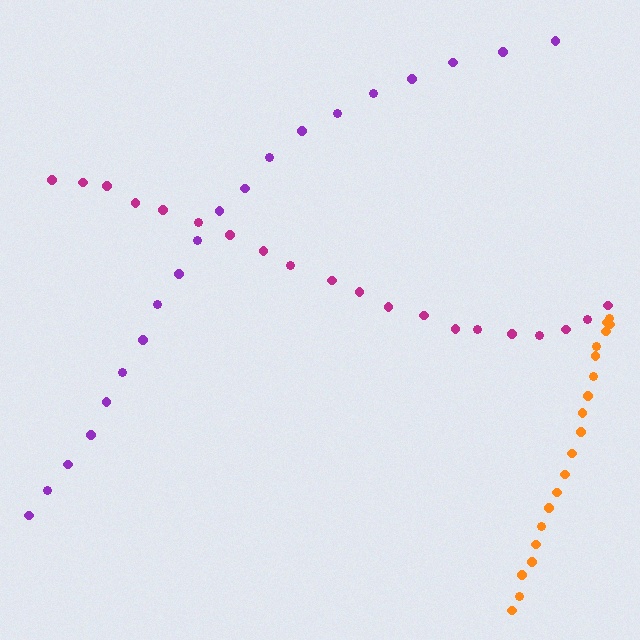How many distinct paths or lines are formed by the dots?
There are 3 distinct paths.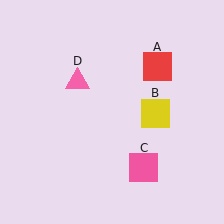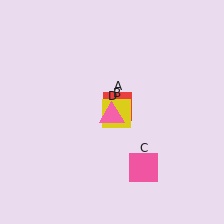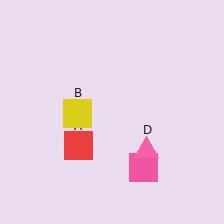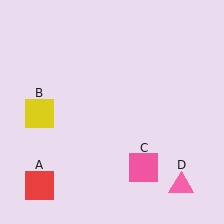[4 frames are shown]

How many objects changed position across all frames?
3 objects changed position: red square (object A), yellow square (object B), pink triangle (object D).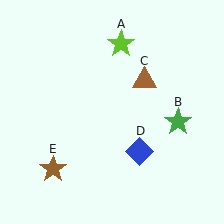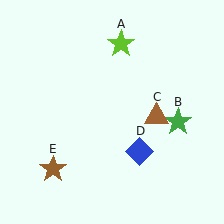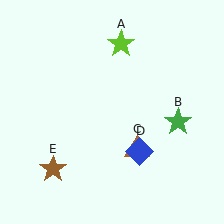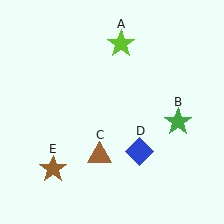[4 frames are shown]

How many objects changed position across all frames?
1 object changed position: brown triangle (object C).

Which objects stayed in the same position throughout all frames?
Lime star (object A) and green star (object B) and blue diamond (object D) and brown star (object E) remained stationary.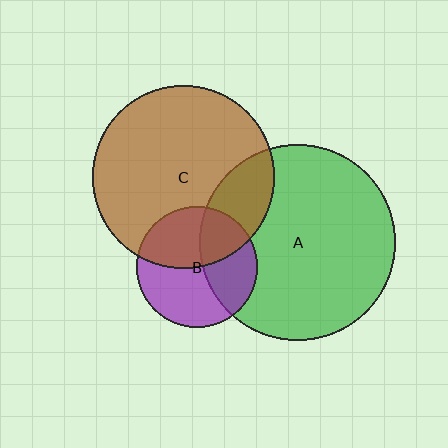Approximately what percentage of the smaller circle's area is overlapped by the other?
Approximately 45%.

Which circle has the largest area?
Circle A (green).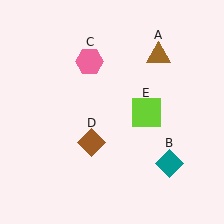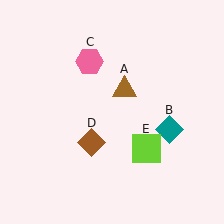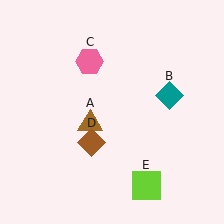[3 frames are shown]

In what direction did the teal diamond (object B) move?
The teal diamond (object B) moved up.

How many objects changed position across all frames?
3 objects changed position: brown triangle (object A), teal diamond (object B), lime square (object E).